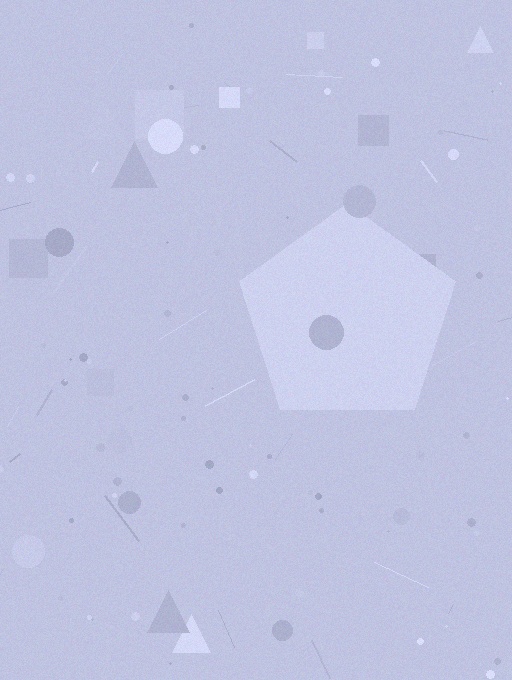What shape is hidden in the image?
A pentagon is hidden in the image.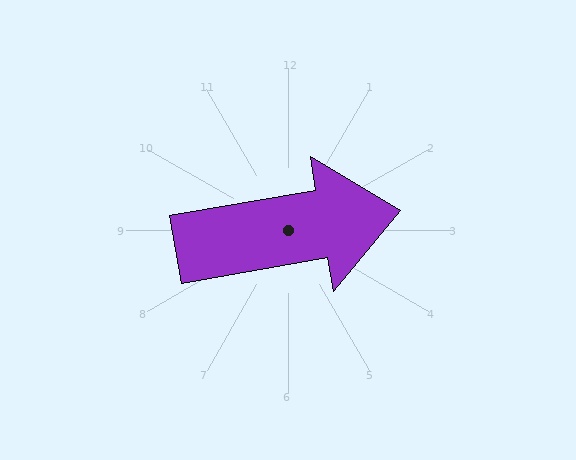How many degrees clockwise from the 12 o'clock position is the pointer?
Approximately 80 degrees.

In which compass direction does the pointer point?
East.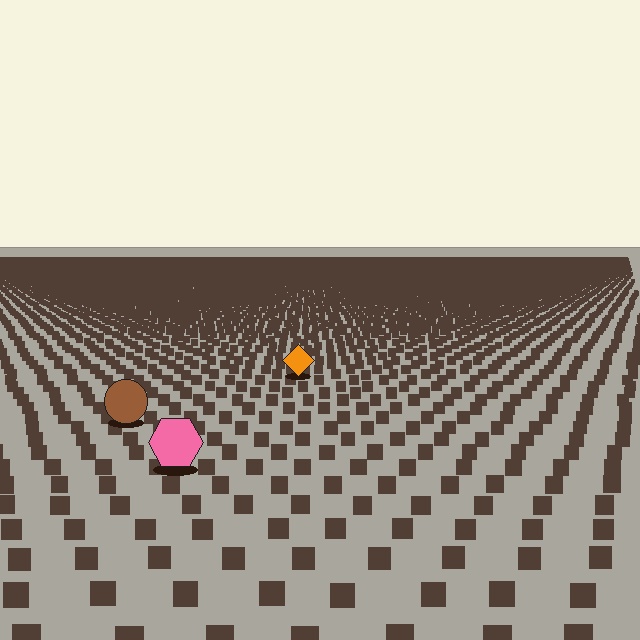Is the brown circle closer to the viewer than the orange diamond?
Yes. The brown circle is closer — you can tell from the texture gradient: the ground texture is coarser near it.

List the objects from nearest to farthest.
From nearest to farthest: the pink hexagon, the brown circle, the orange diamond.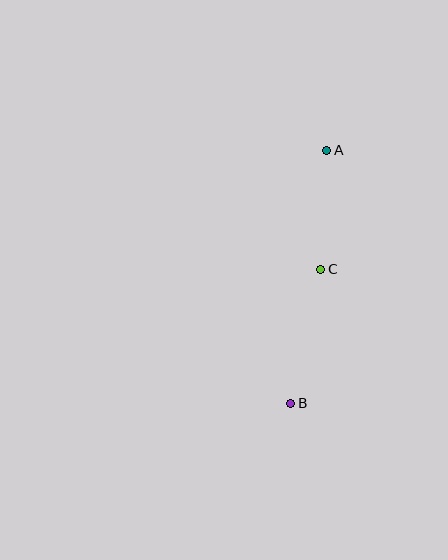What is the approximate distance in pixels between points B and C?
The distance between B and C is approximately 137 pixels.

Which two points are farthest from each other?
Points A and B are farthest from each other.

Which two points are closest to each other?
Points A and C are closest to each other.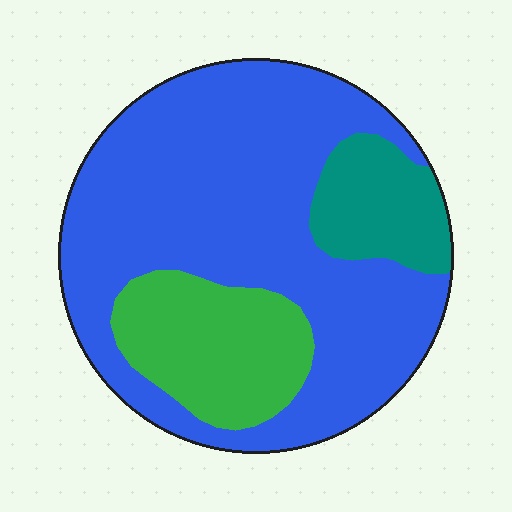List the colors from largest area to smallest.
From largest to smallest: blue, green, teal.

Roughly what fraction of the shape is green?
Green takes up about one fifth (1/5) of the shape.